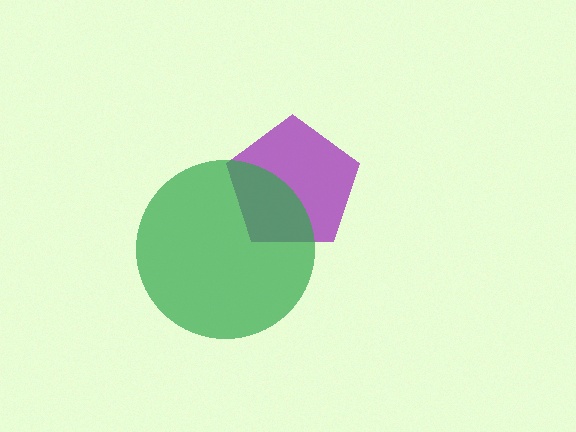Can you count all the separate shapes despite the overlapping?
Yes, there are 2 separate shapes.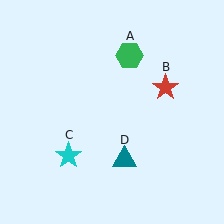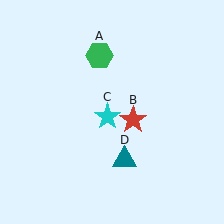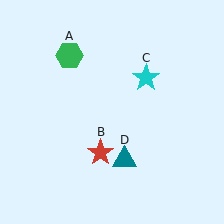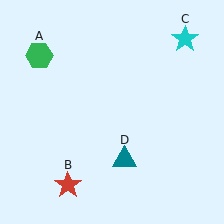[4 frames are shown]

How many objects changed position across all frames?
3 objects changed position: green hexagon (object A), red star (object B), cyan star (object C).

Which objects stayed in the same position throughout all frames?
Teal triangle (object D) remained stationary.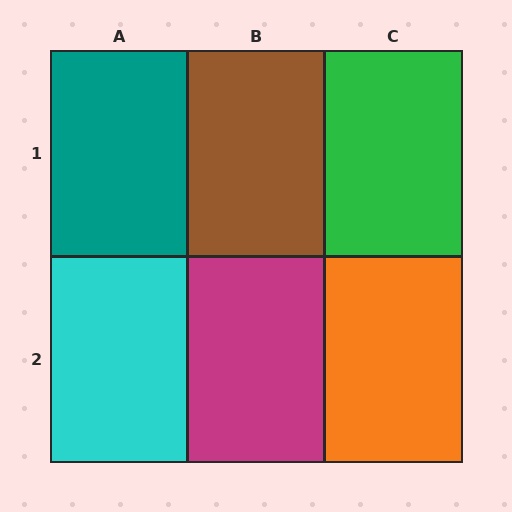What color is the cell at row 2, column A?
Cyan.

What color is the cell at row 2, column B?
Magenta.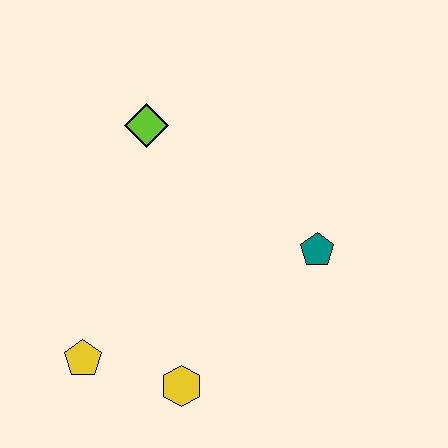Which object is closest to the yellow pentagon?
The yellow hexagon is closest to the yellow pentagon.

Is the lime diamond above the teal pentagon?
Yes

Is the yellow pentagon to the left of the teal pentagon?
Yes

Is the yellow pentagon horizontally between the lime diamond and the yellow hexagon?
No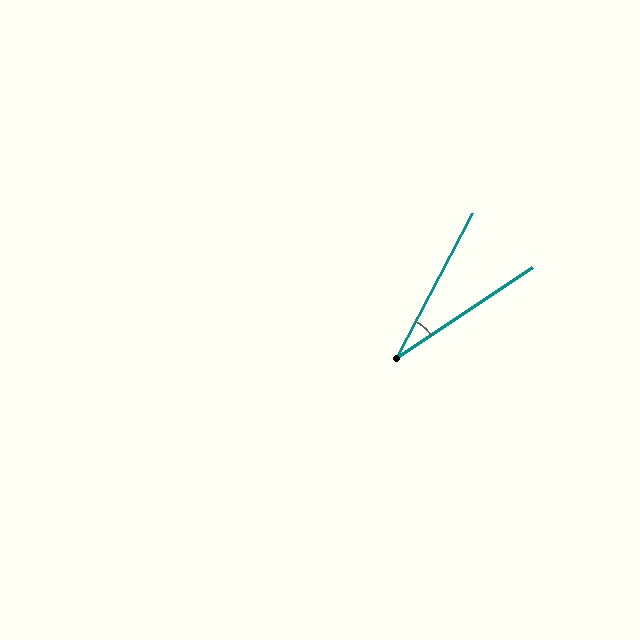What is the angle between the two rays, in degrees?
Approximately 29 degrees.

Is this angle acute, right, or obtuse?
It is acute.